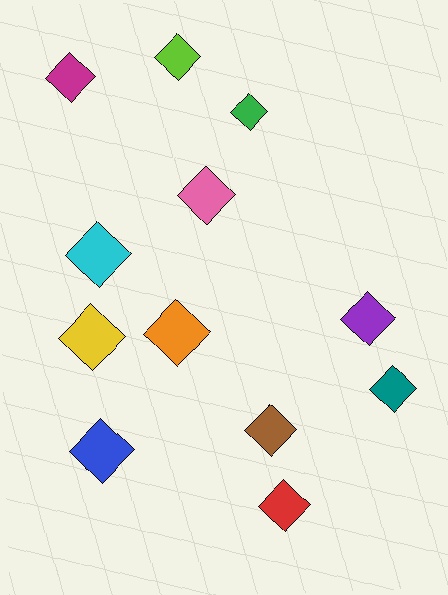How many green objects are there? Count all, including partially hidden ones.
There is 1 green object.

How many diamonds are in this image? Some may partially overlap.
There are 12 diamonds.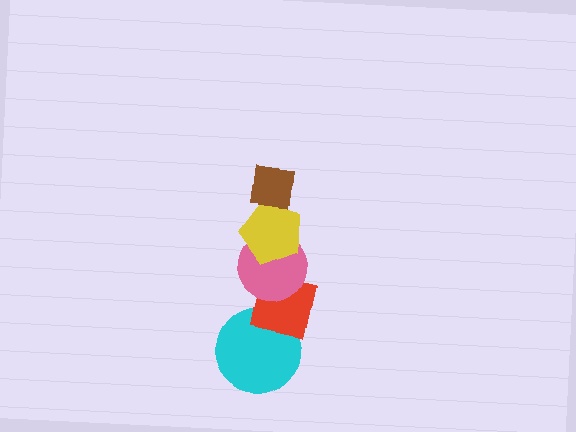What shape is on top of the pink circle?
The yellow pentagon is on top of the pink circle.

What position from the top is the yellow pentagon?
The yellow pentagon is 2nd from the top.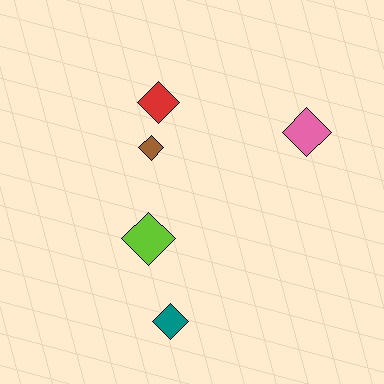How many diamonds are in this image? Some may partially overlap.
There are 5 diamonds.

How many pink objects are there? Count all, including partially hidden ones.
There is 1 pink object.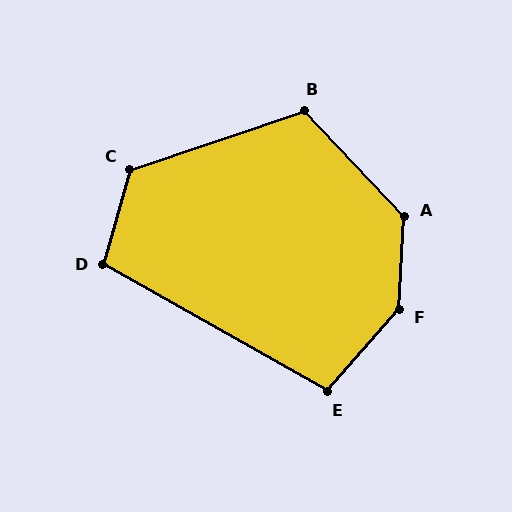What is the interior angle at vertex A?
Approximately 134 degrees (obtuse).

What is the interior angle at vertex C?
Approximately 124 degrees (obtuse).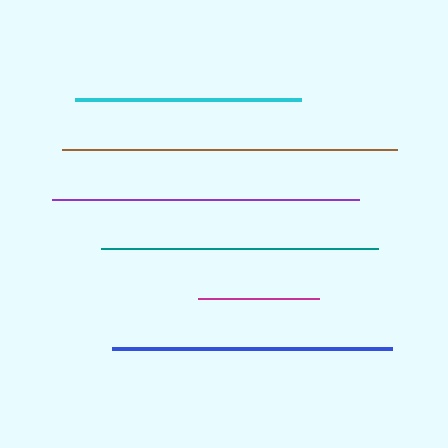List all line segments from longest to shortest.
From longest to shortest: brown, purple, blue, teal, cyan, magenta.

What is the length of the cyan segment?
The cyan segment is approximately 225 pixels long.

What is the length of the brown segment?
The brown segment is approximately 335 pixels long.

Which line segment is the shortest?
The magenta line is the shortest at approximately 122 pixels.